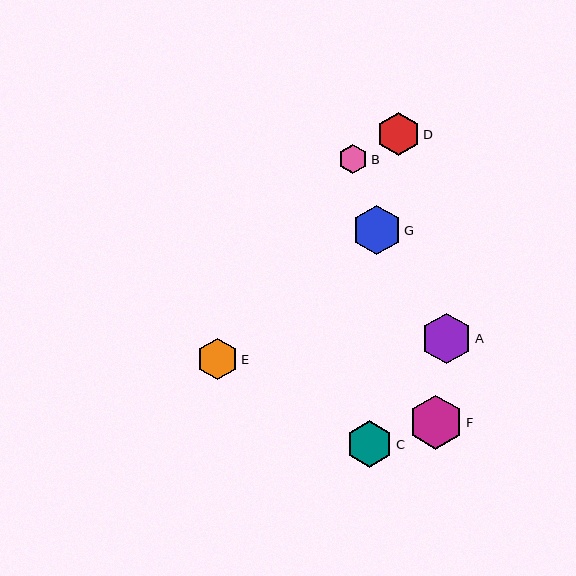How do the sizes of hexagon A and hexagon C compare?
Hexagon A and hexagon C are approximately the same size.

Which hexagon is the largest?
Hexagon F is the largest with a size of approximately 54 pixels.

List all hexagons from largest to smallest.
From largest to smallest: F, A, G, C, D, E, B.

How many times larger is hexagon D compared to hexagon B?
Hexagon D is approximately 1.5 times the size of hexagon B.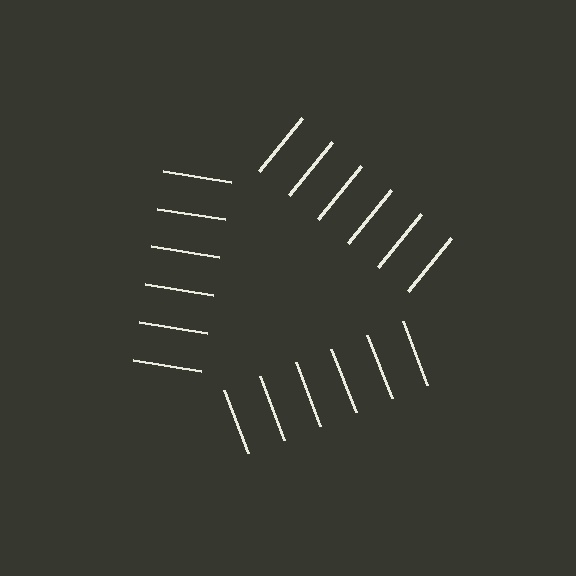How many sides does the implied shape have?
3 sides — the line-ends trace a triangle.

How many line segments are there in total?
18 — 6 along each of the 3 edges.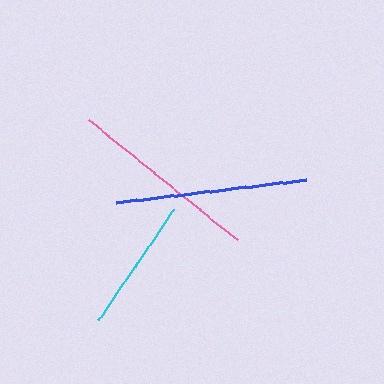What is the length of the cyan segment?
The cyan segment is approximately 134 pixels long.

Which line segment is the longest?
The blue line is the longest at approximately 192 pixels.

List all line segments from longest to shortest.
From longest to shortest: blue, pink, cyan.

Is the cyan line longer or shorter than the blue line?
The blue line is longer than the cyan line.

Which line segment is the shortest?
The cyan line is the shortest at approximately 134 pixels.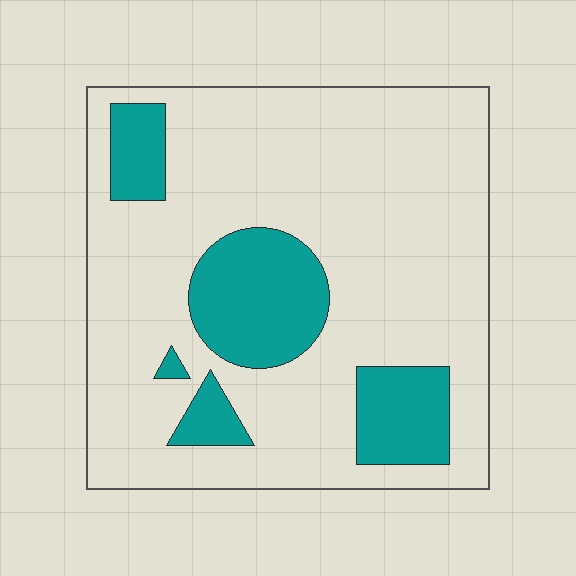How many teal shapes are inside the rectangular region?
5.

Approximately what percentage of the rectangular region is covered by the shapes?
Approximately 20%.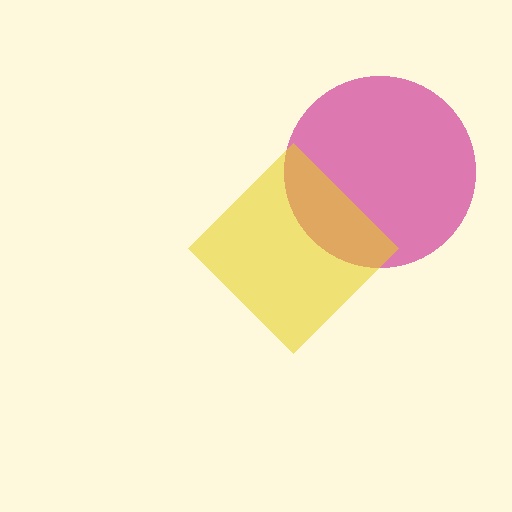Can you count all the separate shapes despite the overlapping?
Yes, there are 2 separate shapes.